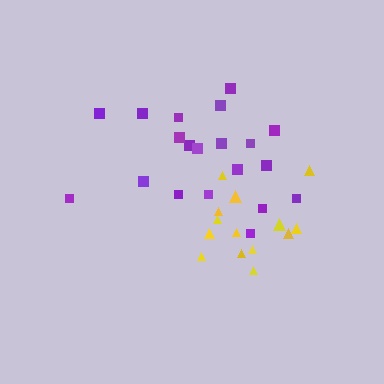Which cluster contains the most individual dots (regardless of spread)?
Purple (20).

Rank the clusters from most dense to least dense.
purple, yellow.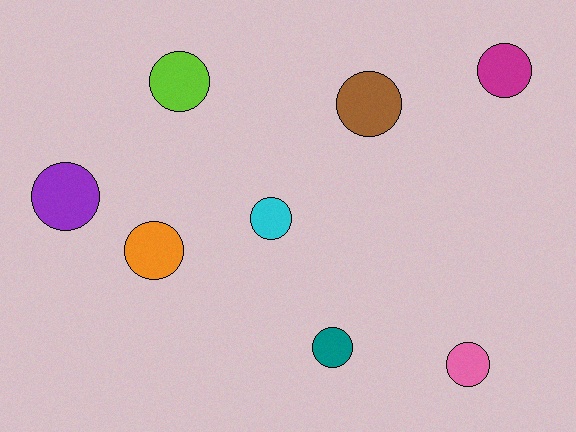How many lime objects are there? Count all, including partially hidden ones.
There is 1 lime object.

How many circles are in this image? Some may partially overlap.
There are 8 circles.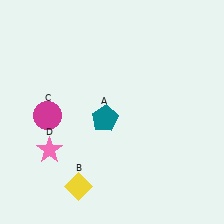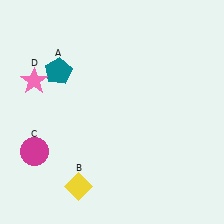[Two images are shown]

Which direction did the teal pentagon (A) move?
The teal pentagon (A) moved up.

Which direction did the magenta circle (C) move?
The magenta circle (C) moved down.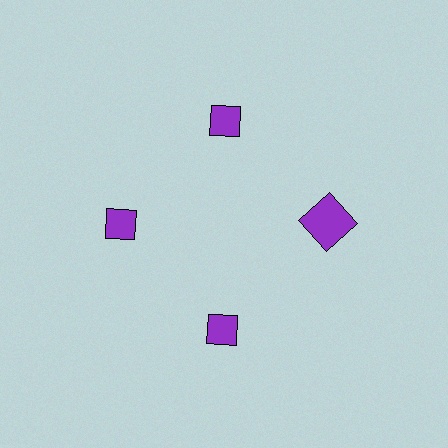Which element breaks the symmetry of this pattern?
The purple square at roughly the 3 o'clock position breaks the symmetry. All other shapes are purple diamonds.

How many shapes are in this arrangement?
There are 4 shapes arranged in a ring pattern.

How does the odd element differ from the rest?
It has a different shape: square instead of diamond.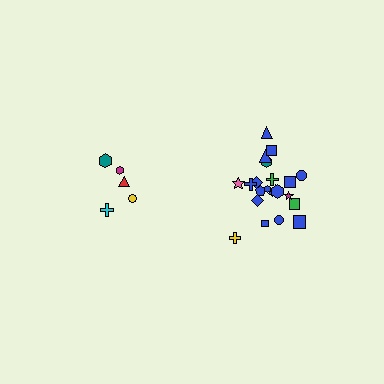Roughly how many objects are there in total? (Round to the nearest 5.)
Roughly 25 objects in total.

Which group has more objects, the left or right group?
The right group.